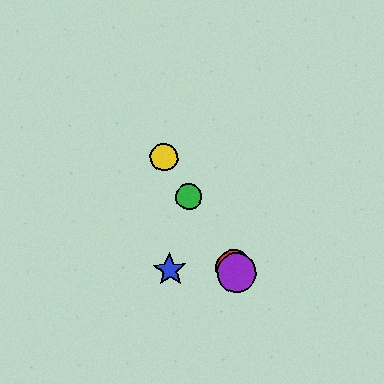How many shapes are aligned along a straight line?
4 shapes (the red circle, the green circle, the yellow circle, the purple circle) are aligned along a straight line.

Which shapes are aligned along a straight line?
The red circle, the green circle, the yellow circle, the purple circle are aligned along a straight line.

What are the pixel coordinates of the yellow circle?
The yellow circle is at (164, 157).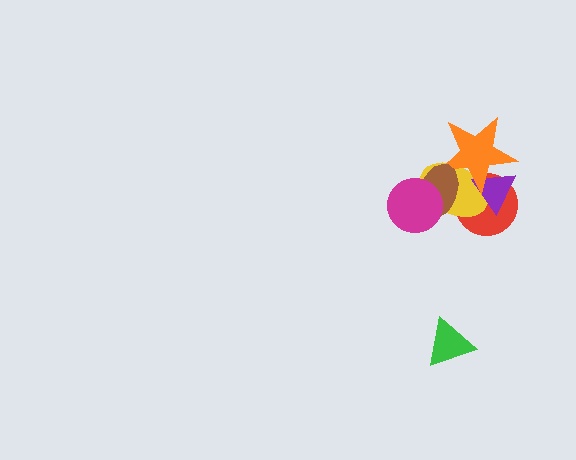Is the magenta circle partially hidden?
No, no other shape covers it.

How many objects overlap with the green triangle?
0 objects overlap with the green triangle.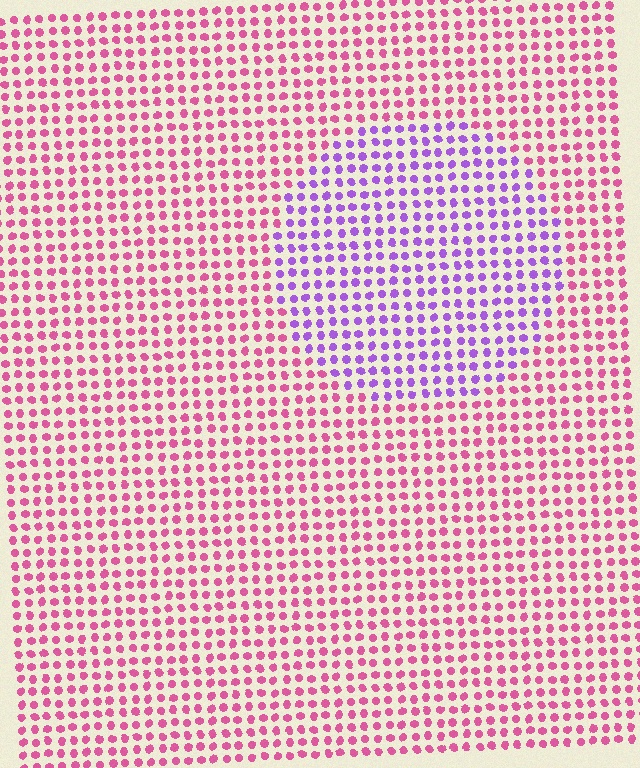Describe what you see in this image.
The image is filled with small pink elements in a uniform arrangement. A circle-shaped region is visible where the elements are tinted to a slightly different hue, forming a subtle color boundary.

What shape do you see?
I see a circle.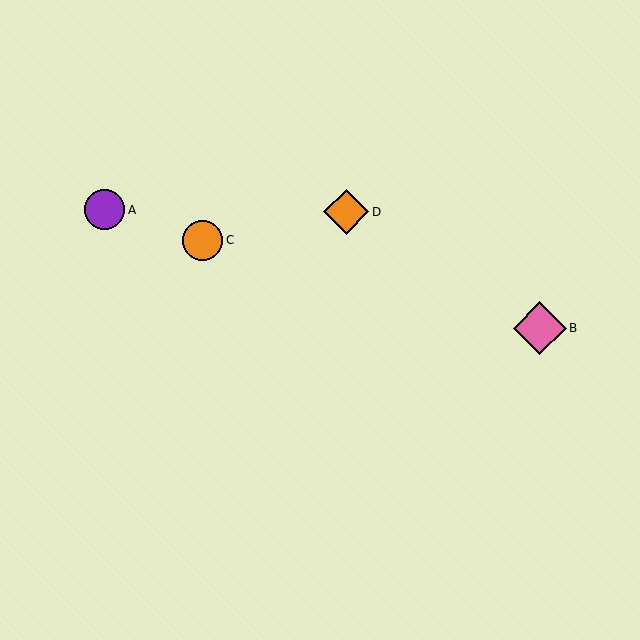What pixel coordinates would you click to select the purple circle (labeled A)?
Click at (105, 210) to select the purple circle A.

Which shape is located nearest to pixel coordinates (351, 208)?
The orange diamond (labeled D) at (346, 212) is nearest to that location.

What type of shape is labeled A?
Shape A is a purple circle.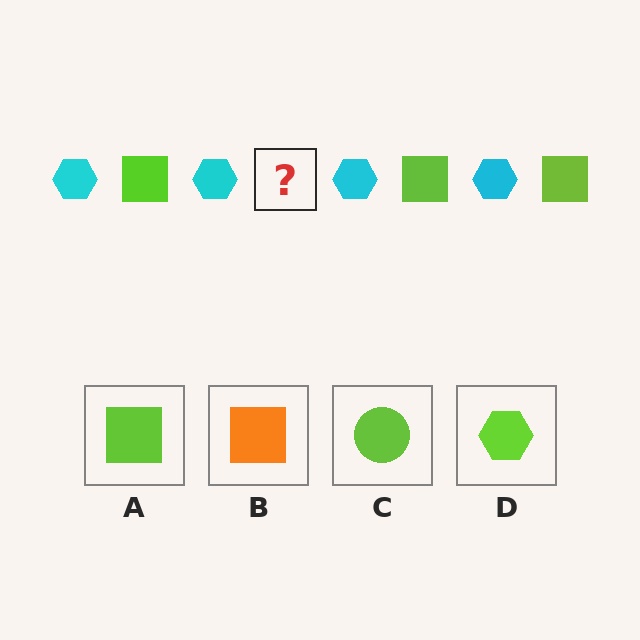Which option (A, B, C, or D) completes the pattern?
A.